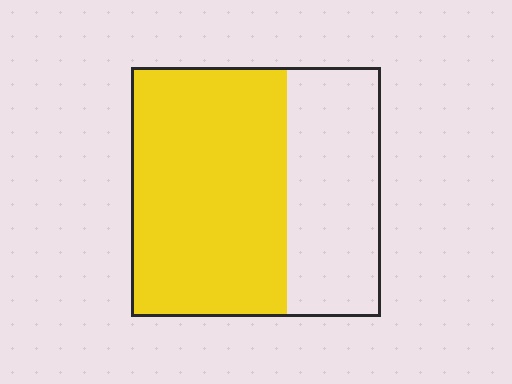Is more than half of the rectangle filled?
Yes.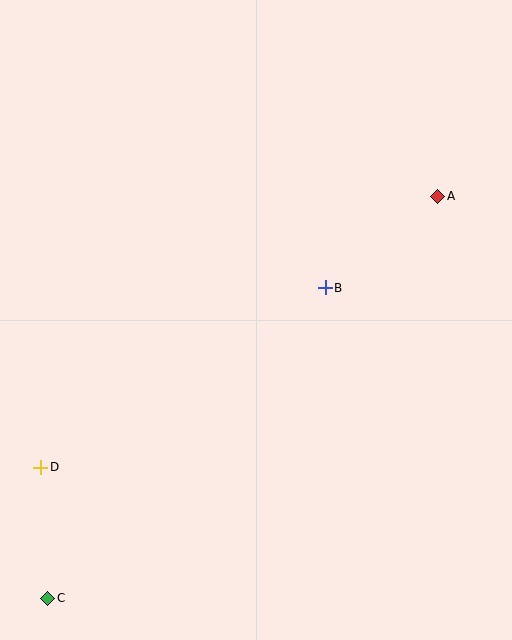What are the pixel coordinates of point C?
Point C is at (48, 598).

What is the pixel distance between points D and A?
The distance between D and A is 481 pixels.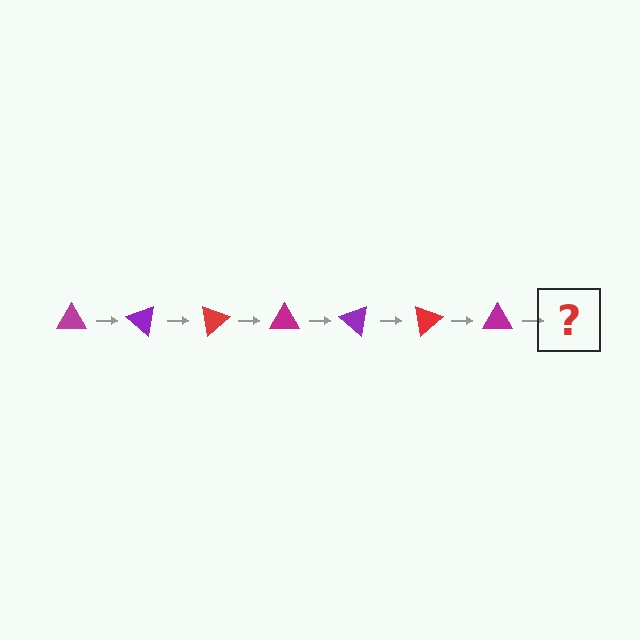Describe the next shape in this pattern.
It should be a purple triangle, rotated 280 degrees from the start.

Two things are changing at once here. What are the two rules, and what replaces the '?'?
The two rules are that it rotates 40 degrees each step and the color cycles through magenta, purple, and red. The '?' should be a purple triangle, rotated 280 degrees from the start.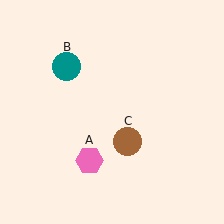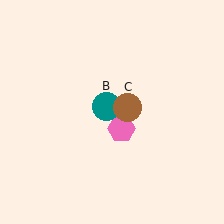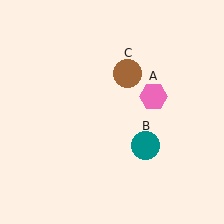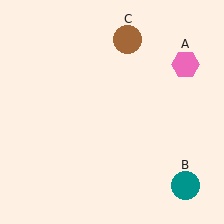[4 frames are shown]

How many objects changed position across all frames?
3 objects changed position: pink hexagon (object A), teal circle (object B), brown circle (object C).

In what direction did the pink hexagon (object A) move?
The pink hexagon (object A) moved up and to the right.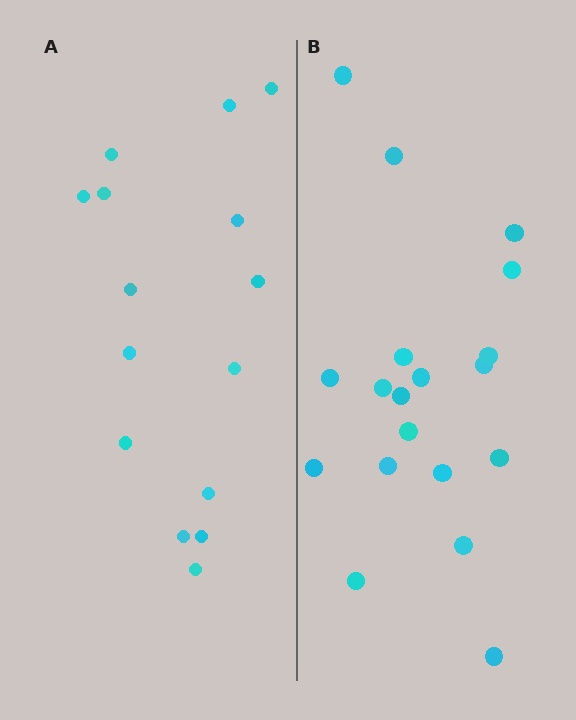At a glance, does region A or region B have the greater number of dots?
Region B (the right region) has more dots.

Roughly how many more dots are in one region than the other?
Region B has about 4 more dots than region A.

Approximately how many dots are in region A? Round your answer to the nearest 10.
About 20 dots. (The exact count is 15, which rounds to 20.)